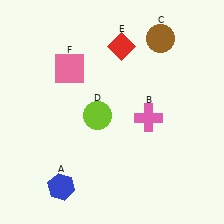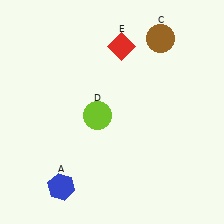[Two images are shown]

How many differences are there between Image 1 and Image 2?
There are 2 differences between the two images.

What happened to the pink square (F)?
The pink square (F) was removed in Image 2. It was in the top-left area of Image 1.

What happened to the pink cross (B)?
The pink cross (B) was removed in Image 2. It was in the bottom-right area of Image 1.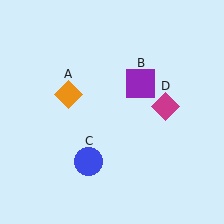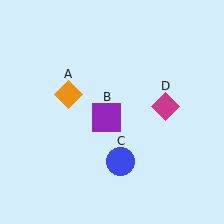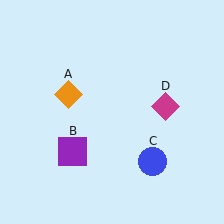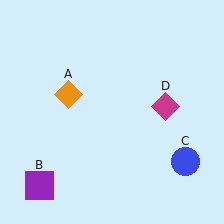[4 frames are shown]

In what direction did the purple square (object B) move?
The purple square (object B) moved down and to the left.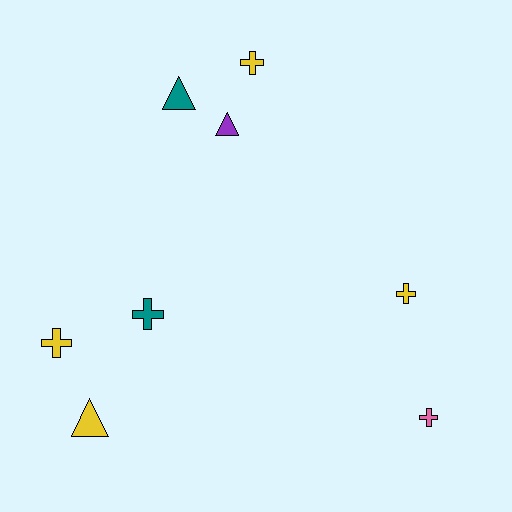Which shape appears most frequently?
Cross, with 5 objects.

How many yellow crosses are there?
There are 3 yellow crosses.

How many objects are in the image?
There are 8 objects.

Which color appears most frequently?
Yellow, with 4 objects.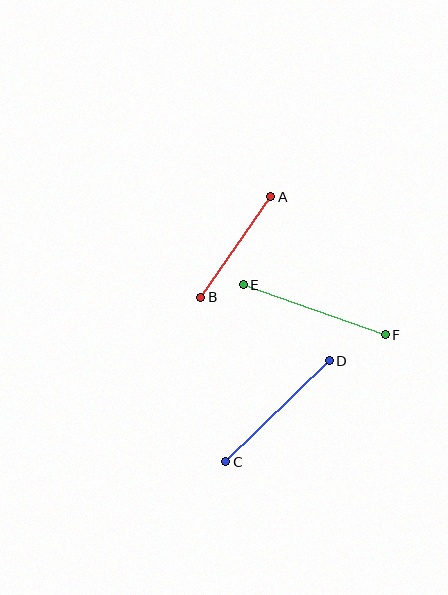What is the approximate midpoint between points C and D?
The midpoint is at approximately (277, 411) pixels.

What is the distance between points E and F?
The distance is approximately 150 pixels.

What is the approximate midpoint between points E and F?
The midpoint is at approximately (314, 310) pixels.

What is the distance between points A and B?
The distance is approximately 122 pixels.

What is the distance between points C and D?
The distance is approximately 145 pixels.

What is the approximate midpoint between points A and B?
The midpoint is at approximately (236, 247) pixels.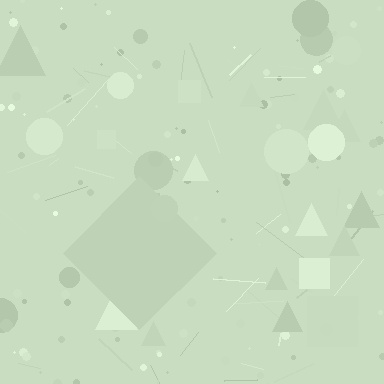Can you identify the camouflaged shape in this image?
The camouflaged shape is a diamond.